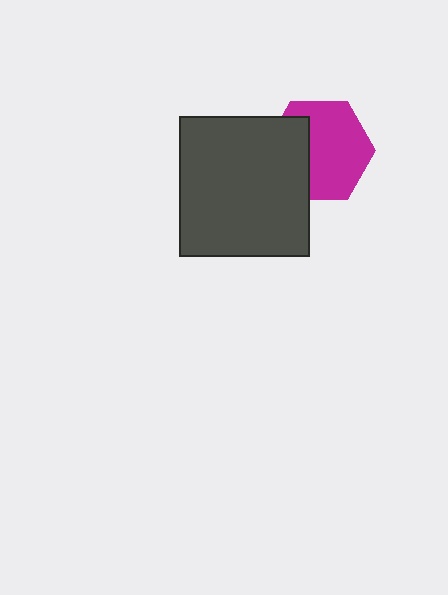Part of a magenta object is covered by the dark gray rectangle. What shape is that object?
It is a hexagon.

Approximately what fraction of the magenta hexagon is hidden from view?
Roughly 35% of the magenta hexagon is hidden behind the dark gray rectangle.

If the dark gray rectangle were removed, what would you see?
You would see the complete magenta hexagon.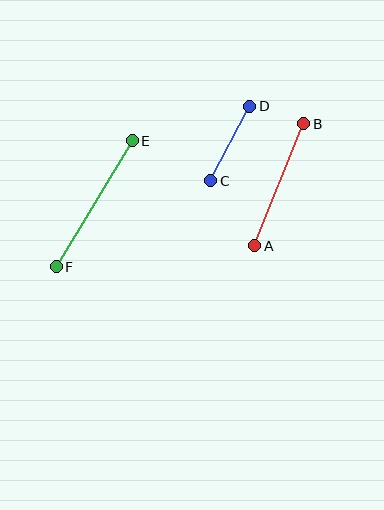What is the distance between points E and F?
The distance is approximately 147 pixels.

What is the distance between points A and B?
The distance is approximately 132 pixels.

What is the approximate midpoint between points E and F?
The midpoint is at approximately (94, 204) pixels.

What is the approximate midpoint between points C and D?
The midpoint is at approximately (230, 143) pixels.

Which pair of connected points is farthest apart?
Points E and F are farthest apart.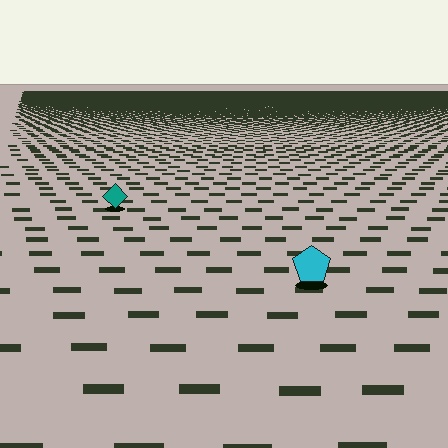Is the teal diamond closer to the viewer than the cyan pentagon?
No. The cyan pentagon is closer — you can tell from the texture gradient: the ground texture is coarser near it.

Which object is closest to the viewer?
The cyan pentagon is closest. The texture marks near it are larger and more spread out.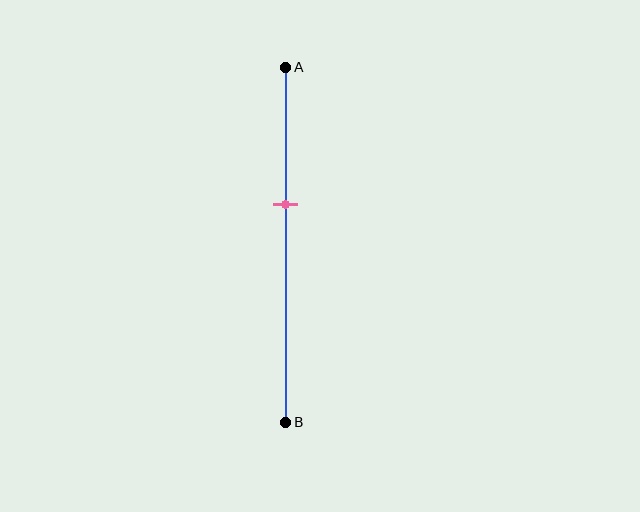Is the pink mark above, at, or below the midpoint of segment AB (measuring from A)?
The pink mark is above the midpoint of segment AB.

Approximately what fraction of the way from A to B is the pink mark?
The pink mark is approximately 40% of the way from A to B.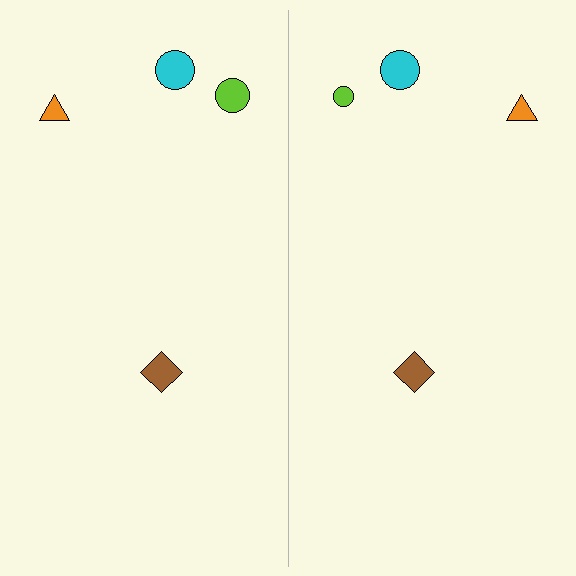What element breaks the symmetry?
The lime circle on the right side has a different size than its mirror counterpart.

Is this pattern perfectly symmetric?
No, the pattern is not perfectly symmetric. The lime circle on the right side has a different size than its mirror counterpart.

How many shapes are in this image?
There are 8 shapes in this image.